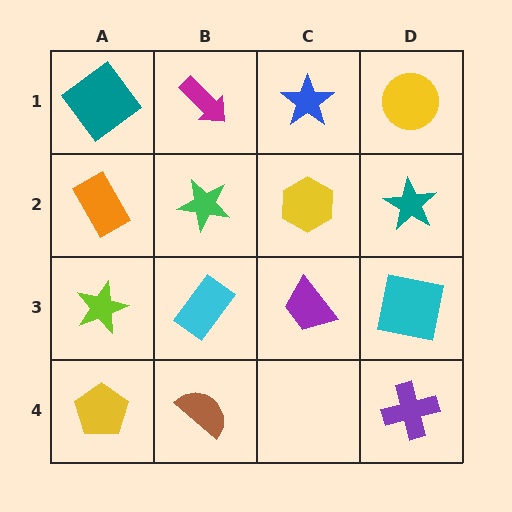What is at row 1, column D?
A yellow circle.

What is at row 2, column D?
A teal star.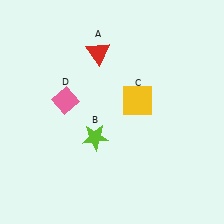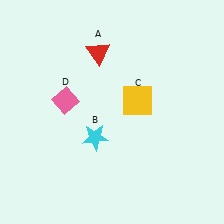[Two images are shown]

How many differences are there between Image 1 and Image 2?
There is 1 difference between the two images.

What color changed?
The star (B) changed from lime in Image 1 to cyan in Image 2.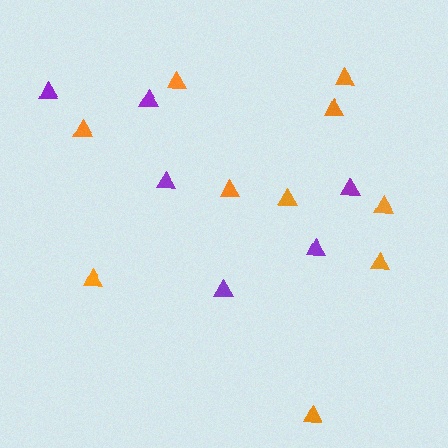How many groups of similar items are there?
There are 2 groups: one group of orange triangles (10) and one group of purple triangles (6).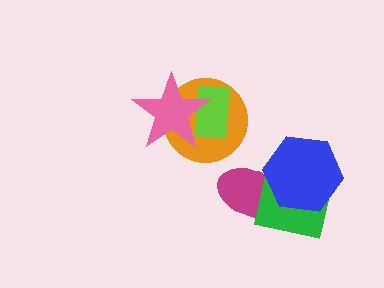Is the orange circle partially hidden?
Yes, it is partially covered by another shape.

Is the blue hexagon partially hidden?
No, no other shape covers it.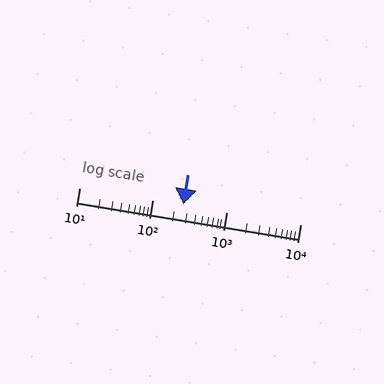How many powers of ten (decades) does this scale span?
The scale spans 3 decades, from 10 to 10000.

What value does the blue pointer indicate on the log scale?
The pointer indicates approximately 260.